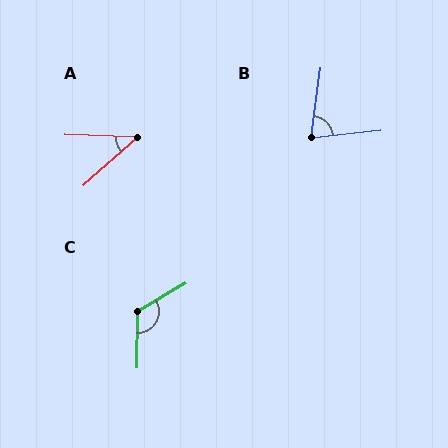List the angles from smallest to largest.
A (44°), B (76°), C (121°).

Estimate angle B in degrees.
Approximately 76 degrees.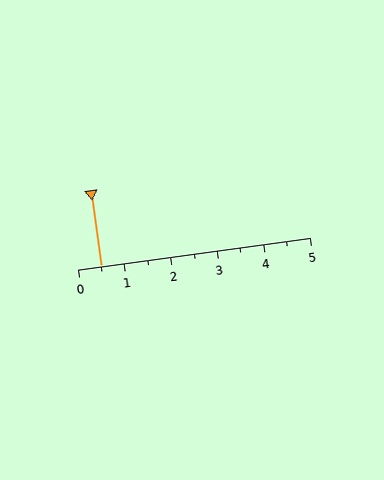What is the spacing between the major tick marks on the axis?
The major ticks are spaced 1 apart.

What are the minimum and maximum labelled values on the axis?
The axis runs from 0 to 5.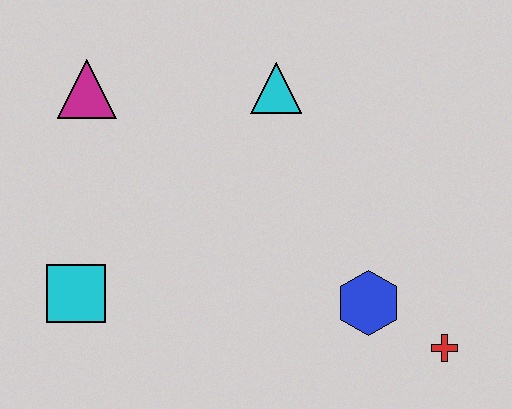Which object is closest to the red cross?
The blue hexagon is closest to the red cross.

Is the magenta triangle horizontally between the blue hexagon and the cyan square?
Yes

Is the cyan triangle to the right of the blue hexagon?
No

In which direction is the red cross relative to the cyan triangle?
The red cross is below the cyan triangle.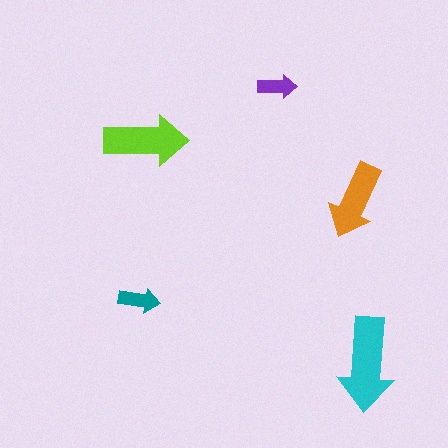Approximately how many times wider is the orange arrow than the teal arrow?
About 2 times wider.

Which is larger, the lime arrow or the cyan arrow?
The cyan one.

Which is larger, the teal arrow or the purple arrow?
The teal one.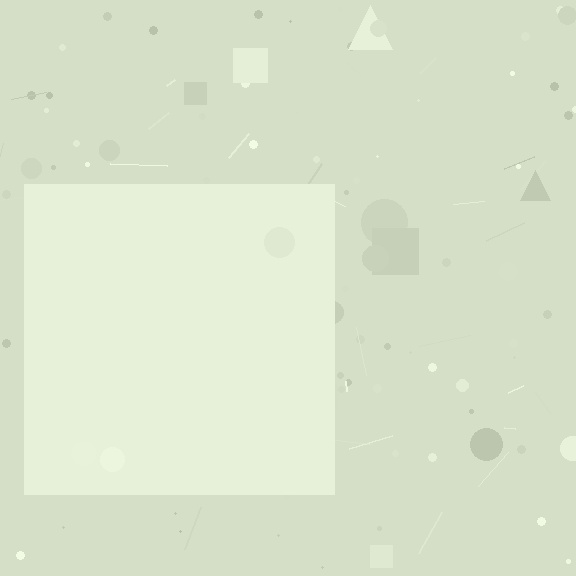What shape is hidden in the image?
A square is hidden in the image.